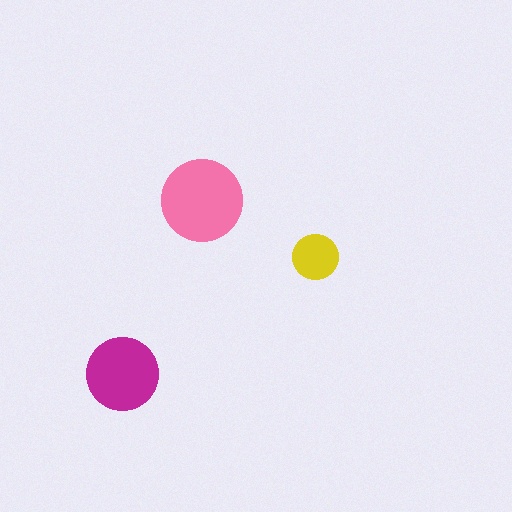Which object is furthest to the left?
The magenta circle is leftmost.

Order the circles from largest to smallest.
the pink one, the magenta one, the yellow one.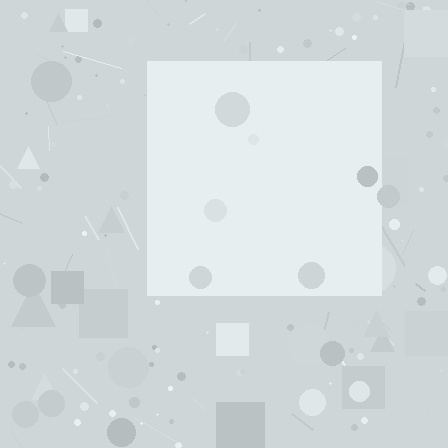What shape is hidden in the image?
A square is hidden in the image.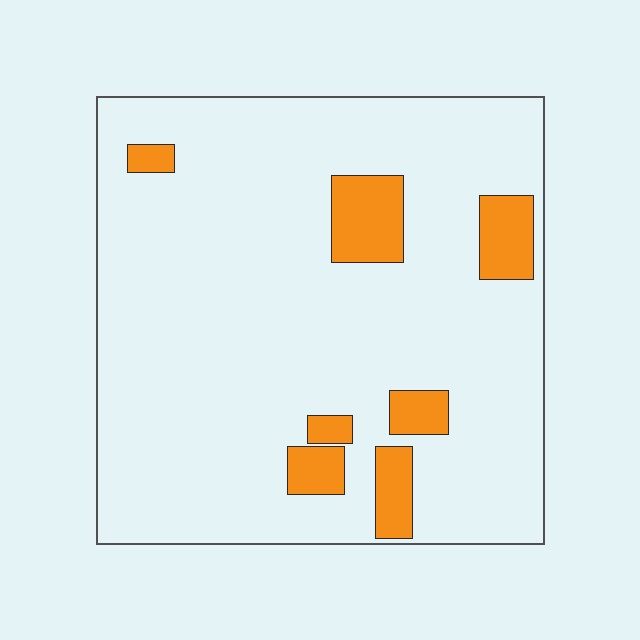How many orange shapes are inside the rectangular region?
7.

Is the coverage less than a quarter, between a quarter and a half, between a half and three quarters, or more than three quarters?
Less than a quarter.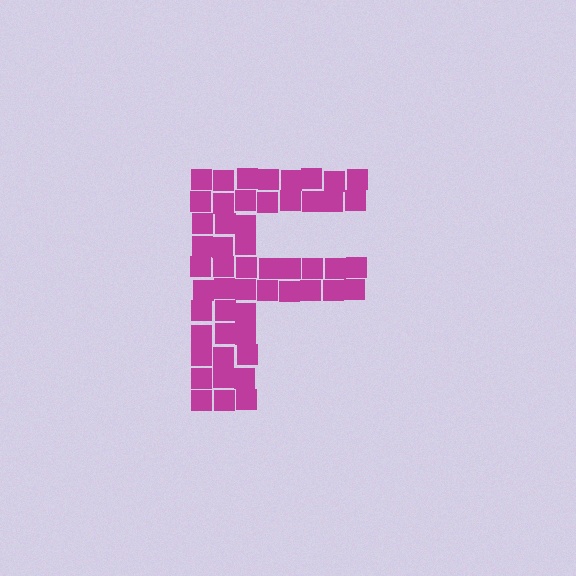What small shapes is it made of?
It is made of small squares.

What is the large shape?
The large shape is the letter F.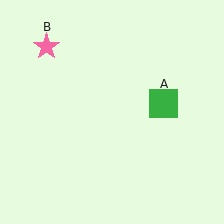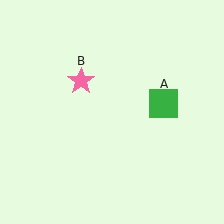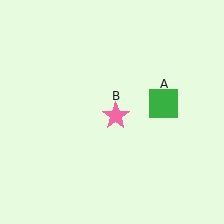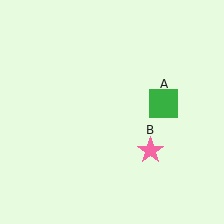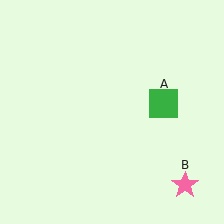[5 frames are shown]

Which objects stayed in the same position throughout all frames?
Green square (object A) remained stationary.